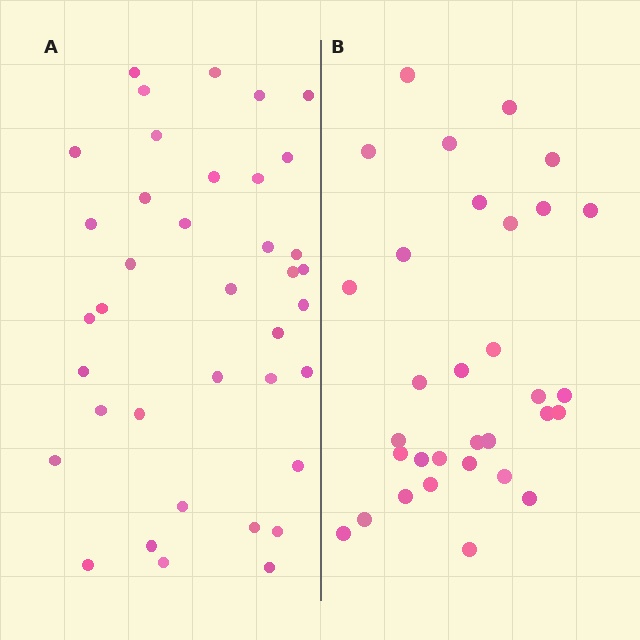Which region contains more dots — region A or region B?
Region A (the left region) has more dots.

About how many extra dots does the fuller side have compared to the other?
Region A has about 6 more dots than region B.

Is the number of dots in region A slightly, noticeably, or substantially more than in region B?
Region A has only slightly more — the two regions are fairly close. The ratio is roughly 1.2 to 1.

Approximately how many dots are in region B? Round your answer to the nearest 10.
About 30 dots. (The exact count is 32, which rounds to 30.)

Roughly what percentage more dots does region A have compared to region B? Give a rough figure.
About 20% more.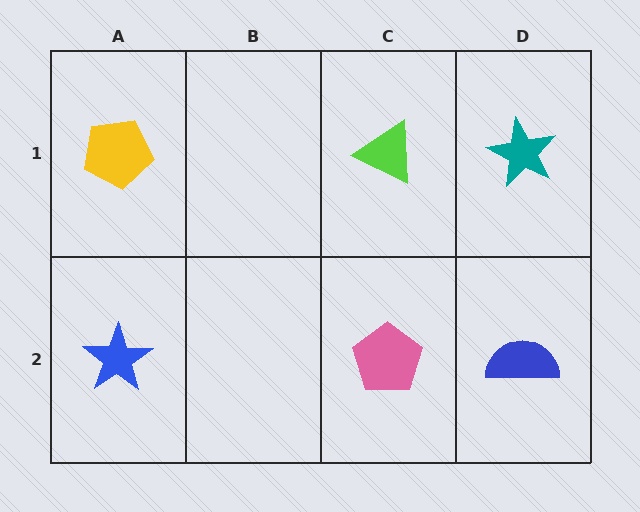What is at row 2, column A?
A blue star.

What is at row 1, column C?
A lime triangle.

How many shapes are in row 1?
3 shapes.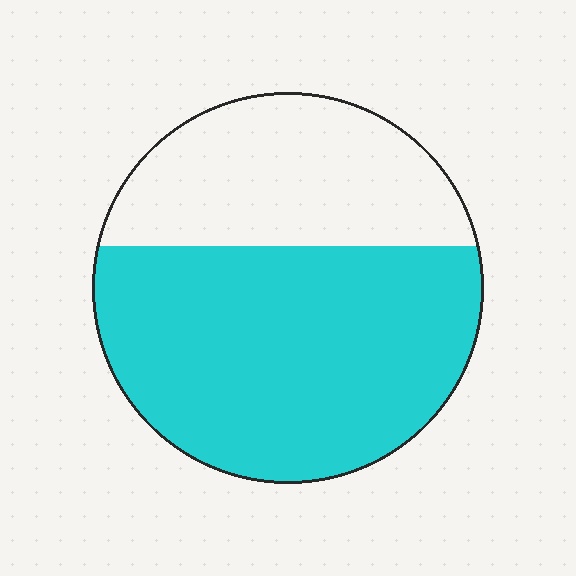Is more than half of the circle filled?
Yes.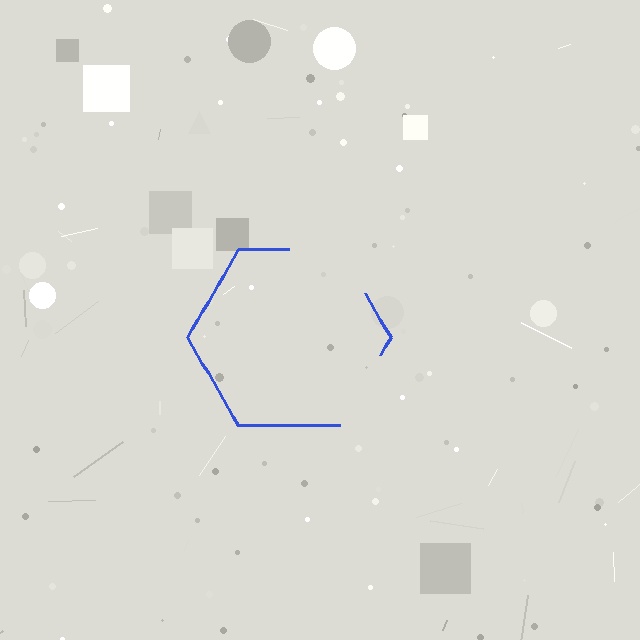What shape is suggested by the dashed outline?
The dashed outline suggests a hexagon.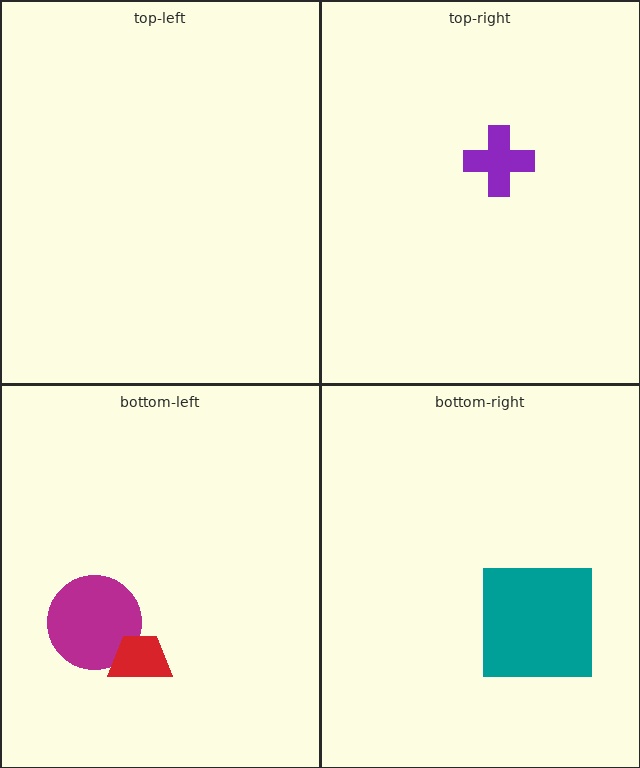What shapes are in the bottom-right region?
The teal square.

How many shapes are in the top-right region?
1.